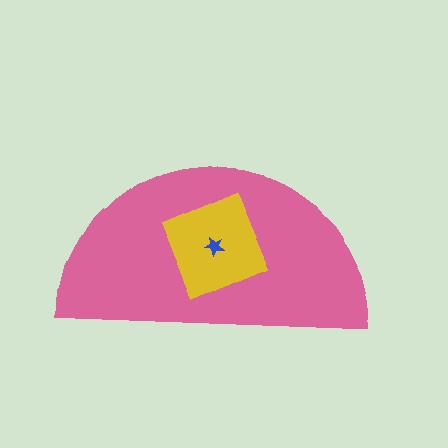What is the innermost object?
The blue star.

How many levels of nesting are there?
3.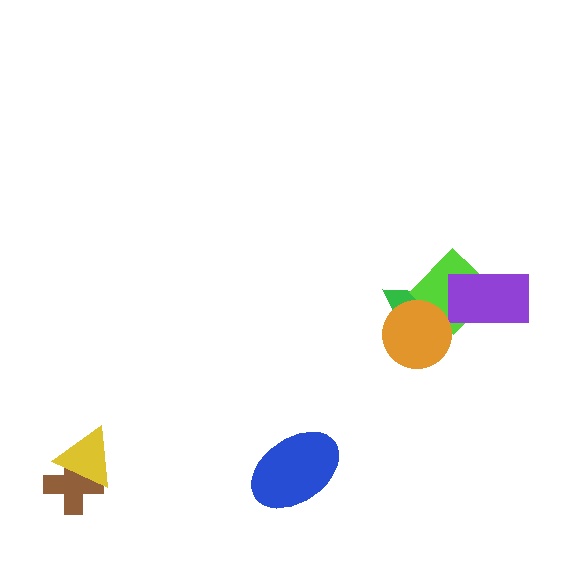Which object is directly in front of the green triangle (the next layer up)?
The lime diamond is directly in front of the green triangle.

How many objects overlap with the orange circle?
2 objects overlap with the orange circle.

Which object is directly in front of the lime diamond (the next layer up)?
The purple rectangle is directly in front of the lime diamond.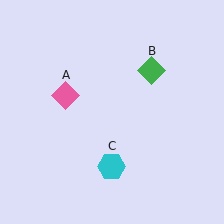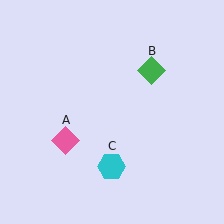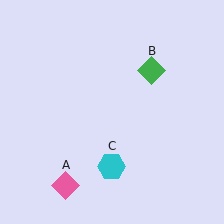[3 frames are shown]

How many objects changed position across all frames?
1 object changed position: pink diamond (object A).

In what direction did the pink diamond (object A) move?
The pink diamond (object A) moved down.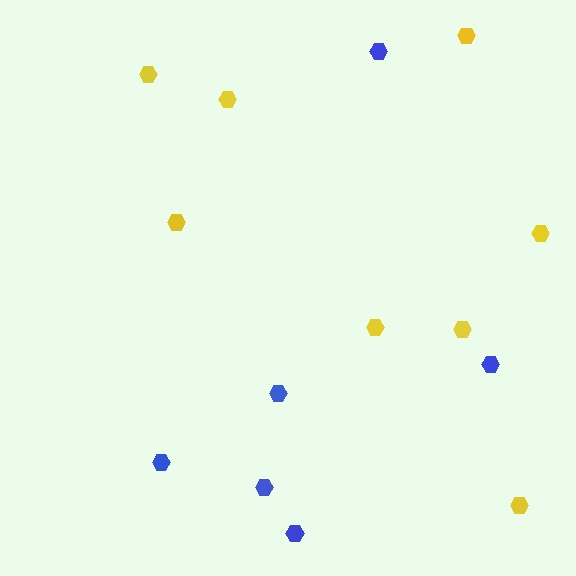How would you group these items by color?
There are 2 groups: one group of yellow hexagons (8) and one group of blue hexagons (6).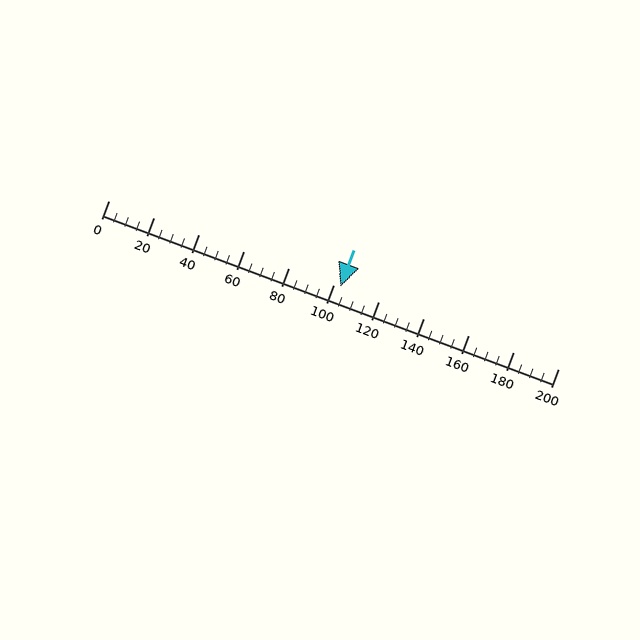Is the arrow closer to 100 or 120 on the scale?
The arrow is closer to 100.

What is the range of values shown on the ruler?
The ruler shows values from 0 to 200.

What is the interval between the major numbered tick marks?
The major tick marks are spaced 20 units apart.